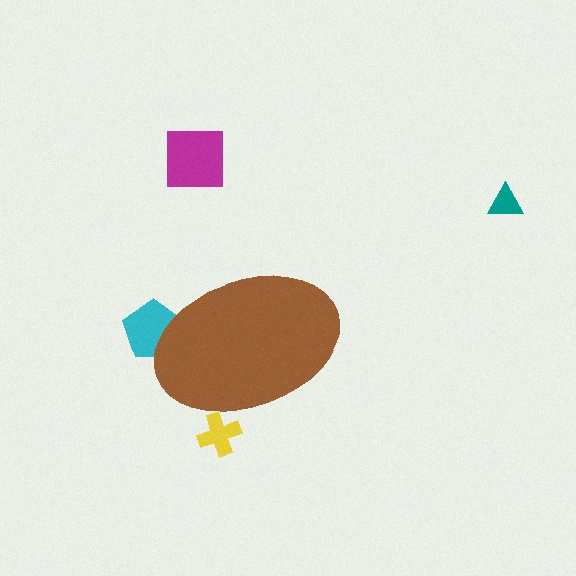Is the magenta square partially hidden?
No, the magenta square is fully visible.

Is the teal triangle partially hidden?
No, the teal triangle is fully visible.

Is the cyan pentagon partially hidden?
Yes, the cyan pentagon is partially hidden behind the brown ellipse.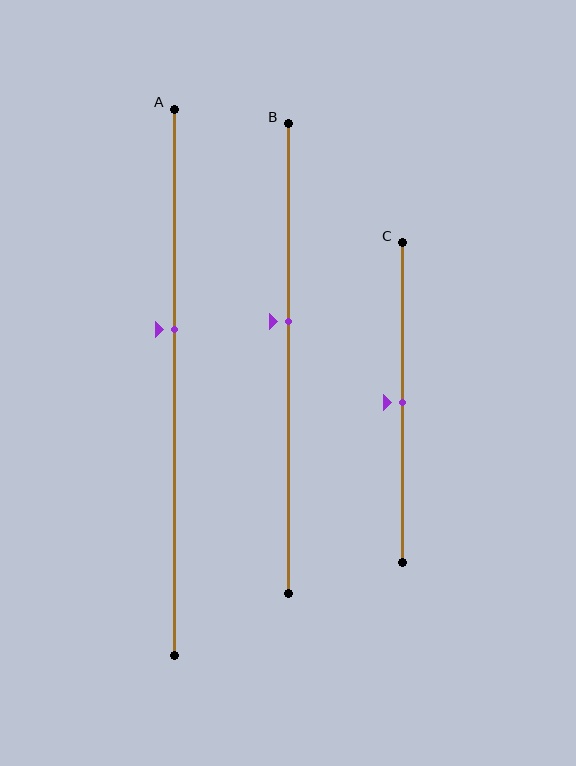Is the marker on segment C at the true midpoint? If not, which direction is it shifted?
Yes, the marker on segment C is at the true midpoint.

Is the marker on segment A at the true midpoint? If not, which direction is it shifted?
No, the marker on segment A is shifted upward by about 10% of the segment length.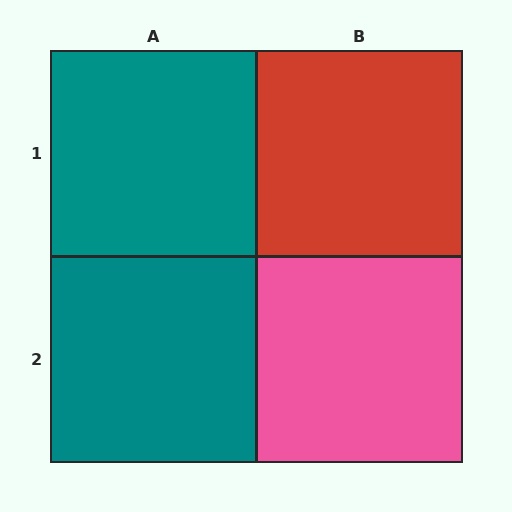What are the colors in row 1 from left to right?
Teal, red.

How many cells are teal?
2 cells are teal.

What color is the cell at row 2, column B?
Pink.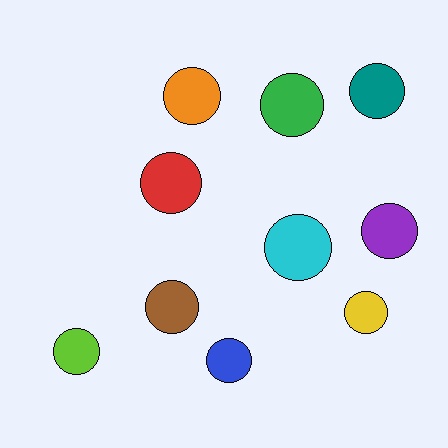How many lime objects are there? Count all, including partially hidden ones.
There is 1 lime object.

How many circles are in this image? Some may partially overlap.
There are 10 circles.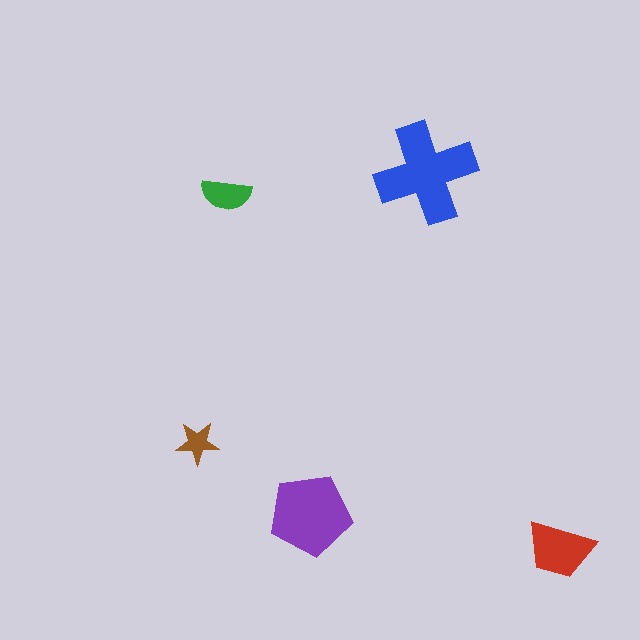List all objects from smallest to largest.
The brown star, the green semicircle, the red trapezoid, the purple pentagon, the blue cross.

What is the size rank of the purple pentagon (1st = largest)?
2nd.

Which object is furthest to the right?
The red trapezoid is rightmost.